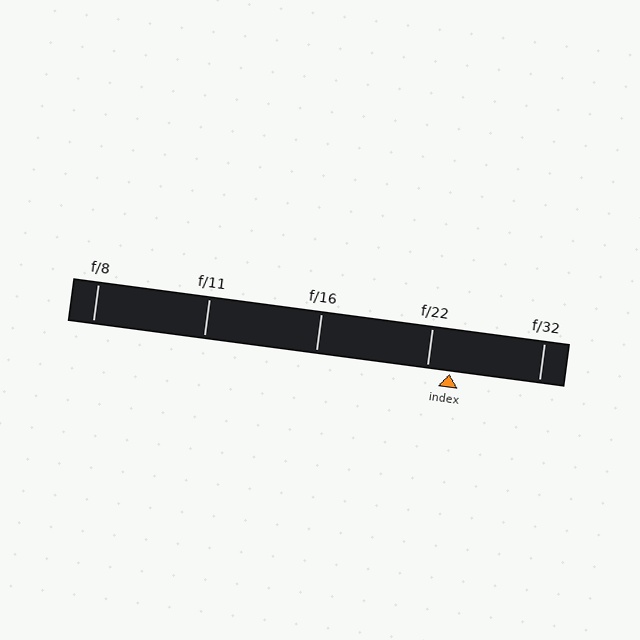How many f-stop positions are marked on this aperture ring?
There are 5 f-stop positions marked.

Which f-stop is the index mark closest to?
The index mark is closest to f/22.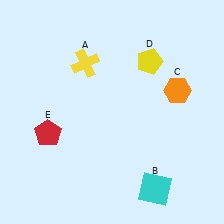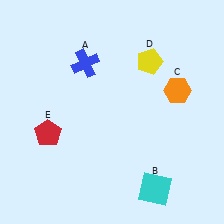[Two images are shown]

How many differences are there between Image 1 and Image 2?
There is 1 difference between the two images.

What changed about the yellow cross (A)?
In Image 1, A is yellow. In Image 2, it changed to blue.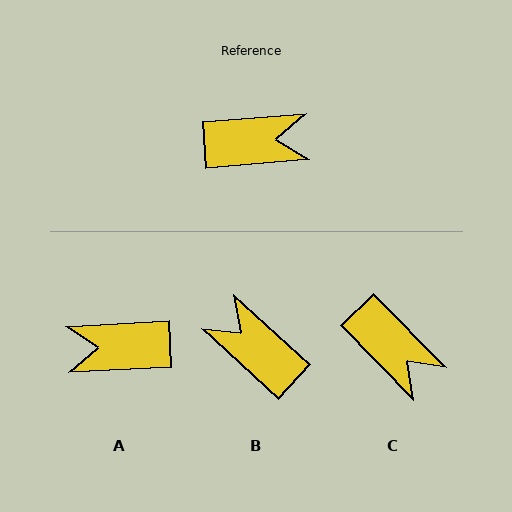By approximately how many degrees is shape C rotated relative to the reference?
Approximately 50 degrees clockwise.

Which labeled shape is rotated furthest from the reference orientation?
A, about 179 degrees away.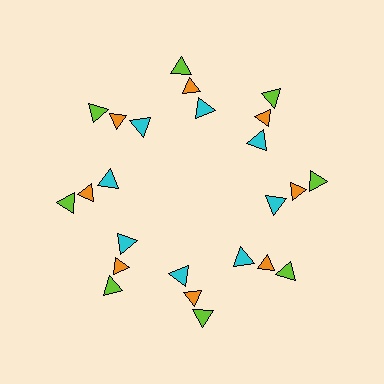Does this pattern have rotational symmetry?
Yes, this pattern has 8-fold rotational symmetry. It looks the same after rotating 45 degrees around the center.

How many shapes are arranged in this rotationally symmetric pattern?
There are 24 shapes, arranged in 8 groups of 3.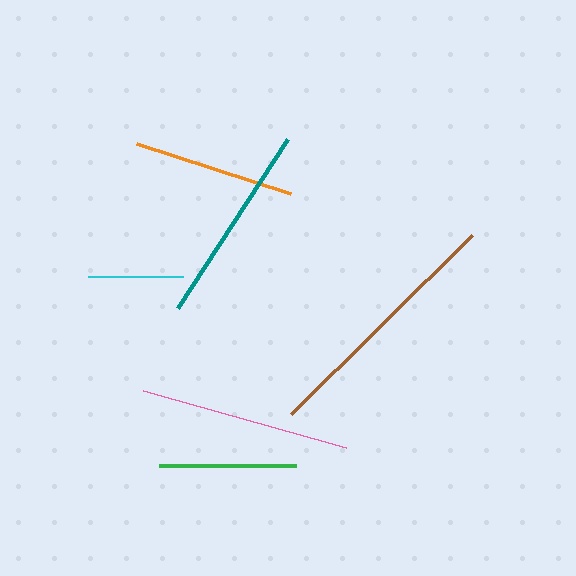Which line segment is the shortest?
The cyan line is the shortest at approximately 95 pixels.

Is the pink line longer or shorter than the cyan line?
The pink line is longer than the cyan line.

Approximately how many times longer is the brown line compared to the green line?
The brown line is approximately 1.9 times the length of the green line.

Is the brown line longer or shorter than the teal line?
The brown line is longer than the teal line.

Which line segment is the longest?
The brown line is the longest at approximately 254 pixels.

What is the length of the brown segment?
The brown segment is approximately 254 pixels long.